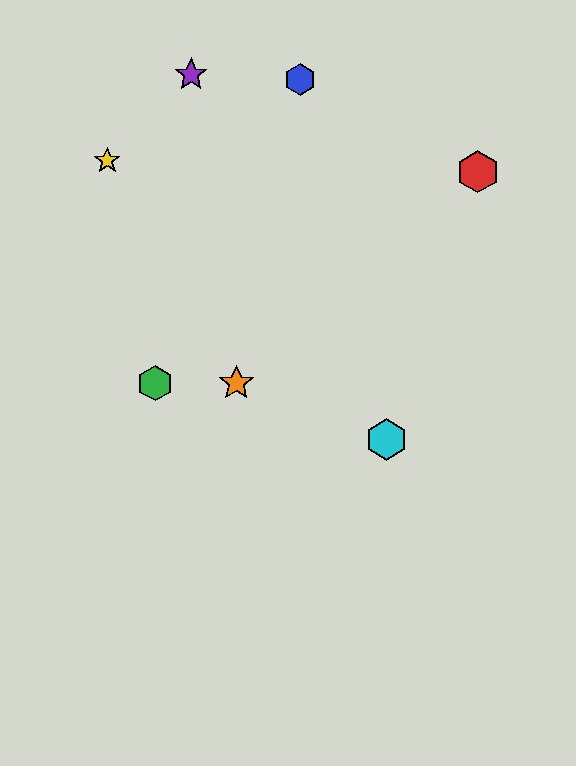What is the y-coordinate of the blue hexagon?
The blue hexagon is at y≈79.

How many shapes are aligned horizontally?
2 shapes (the green hexagon, the orange star) are aligned horizontally.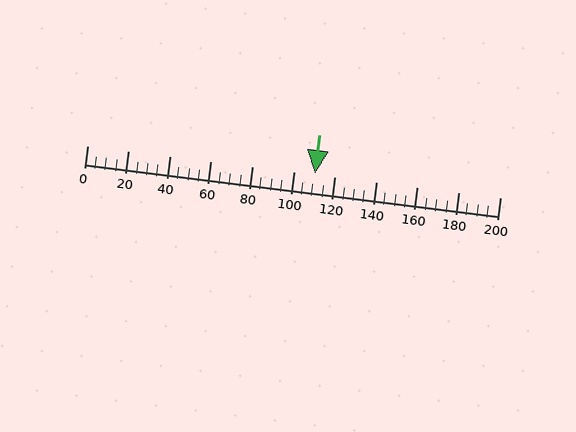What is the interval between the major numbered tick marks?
The major tick marks are spaced 20 units apart.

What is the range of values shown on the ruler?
The ruler shows values from 0 to 200.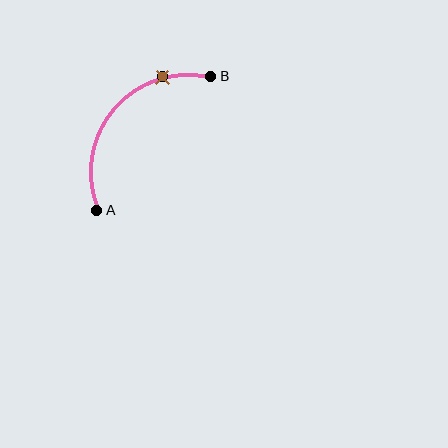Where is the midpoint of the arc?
The arc midpoint is the point on the curve farthest from the straight line joining A and B. It sits above and to the left of that line.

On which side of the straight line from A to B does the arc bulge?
The arc bulges above and to the left of the straight line connecting A and B.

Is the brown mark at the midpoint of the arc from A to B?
No. The brown mark lies on the arc but is closer to endpoint B. The arc midpoint would be at the point on the curve equidistant along the arc from both A and B.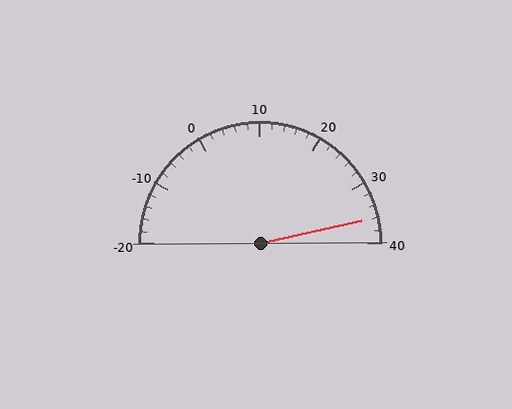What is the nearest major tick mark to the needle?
The nearest major tick mark is 40.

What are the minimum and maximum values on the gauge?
The gauge ranges from -20 to 40.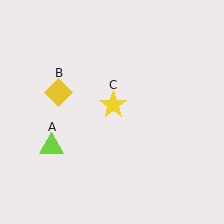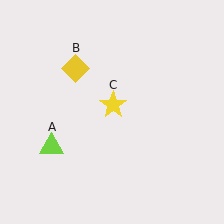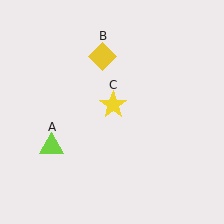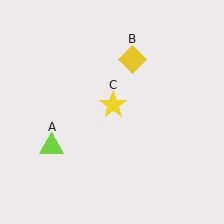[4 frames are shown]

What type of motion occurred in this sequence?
The yellow diamond (object B) rotated clockwise around the center of the scene.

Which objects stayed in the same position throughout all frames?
Lime triangle (object A) and yellow star (object C) remained stationary.